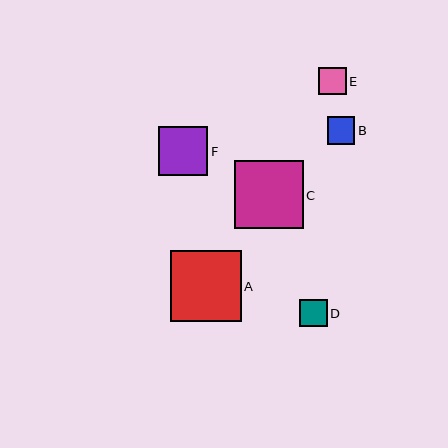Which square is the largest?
Square A is the largest with a size of approximately 71 pixels.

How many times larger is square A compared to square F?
Square A is approximately 1.4 times the size of square F.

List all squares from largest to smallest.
From largest to smallest: A, C, F, B, E, D.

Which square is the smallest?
Square D is the smallest with a size of approximately 27 pixels.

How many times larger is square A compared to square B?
Square A is approximately 2.6 times the size of square B.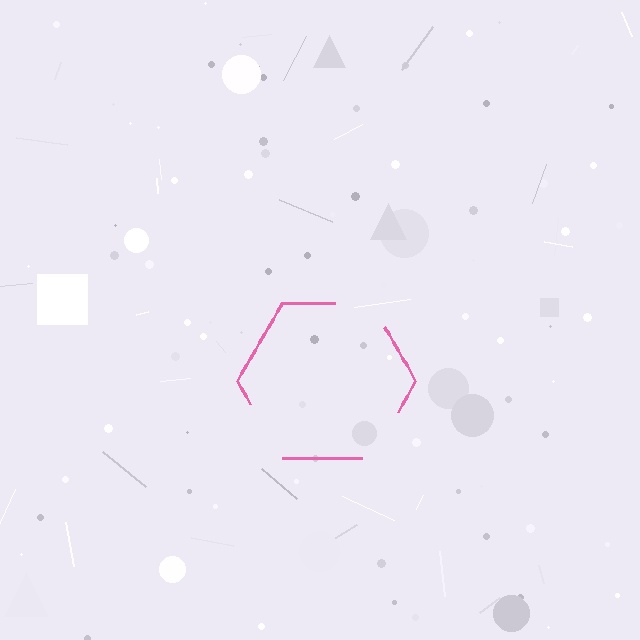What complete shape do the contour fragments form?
The contour fragments form a hexagon.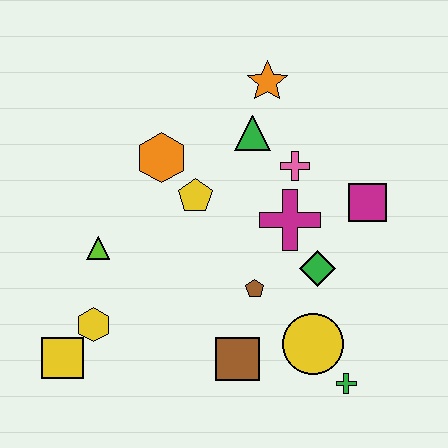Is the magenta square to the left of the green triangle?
No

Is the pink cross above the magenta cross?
Yes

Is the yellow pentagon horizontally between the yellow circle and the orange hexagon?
Yes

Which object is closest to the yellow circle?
The green cross is closest to the yellow circle.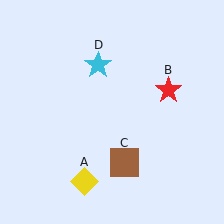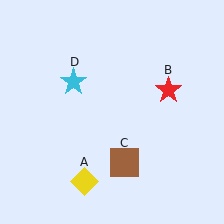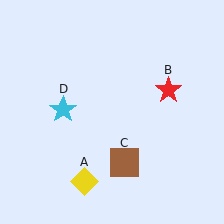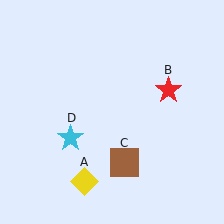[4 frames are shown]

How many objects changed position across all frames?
1 object changed position: cyan star (object D).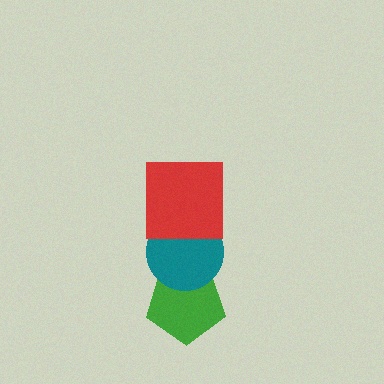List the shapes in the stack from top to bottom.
From top to bottom: the red square, the teal circle, the green pentagon.